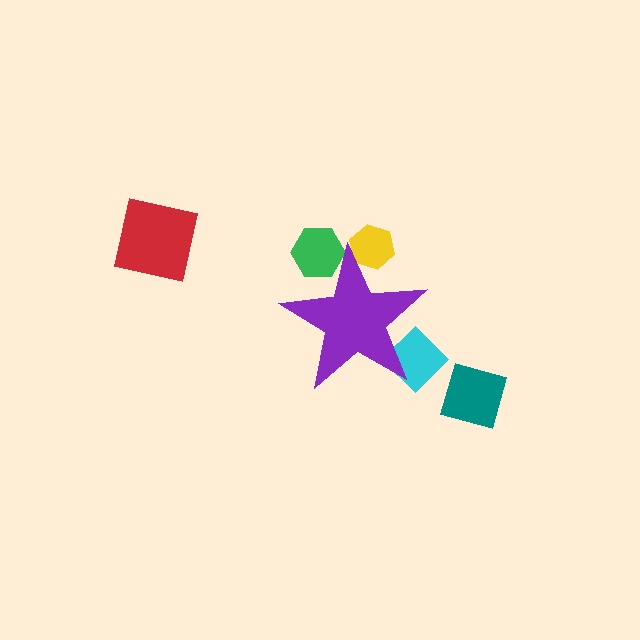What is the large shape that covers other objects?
A purple star.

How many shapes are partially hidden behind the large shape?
3 shapes are partially hidden.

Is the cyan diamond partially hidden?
Yes, the cyan diamond is partially hidden behind the purple star.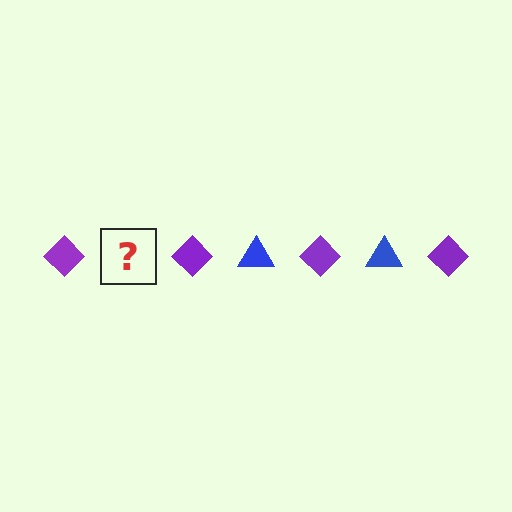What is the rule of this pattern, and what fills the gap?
The rule is that the pattern alternates between purple diamond and blue triangle. The gap should be filled with a blue triangle.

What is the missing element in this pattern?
The missing element is a blue triangle.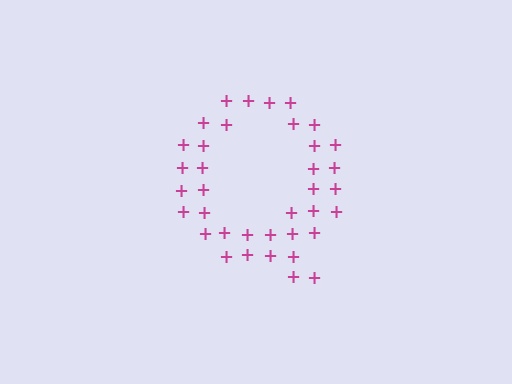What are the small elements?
The small elements are plus signs.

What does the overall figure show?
The overall figure shows the letter Q.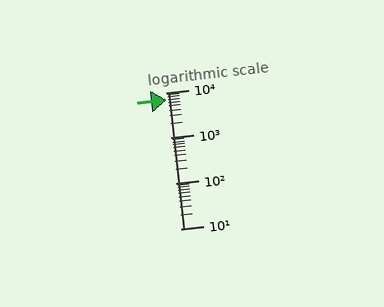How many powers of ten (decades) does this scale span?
The scale spans 3 decades, from 10 to 10000.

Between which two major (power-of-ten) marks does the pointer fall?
The pointer is between 1000 and 10000.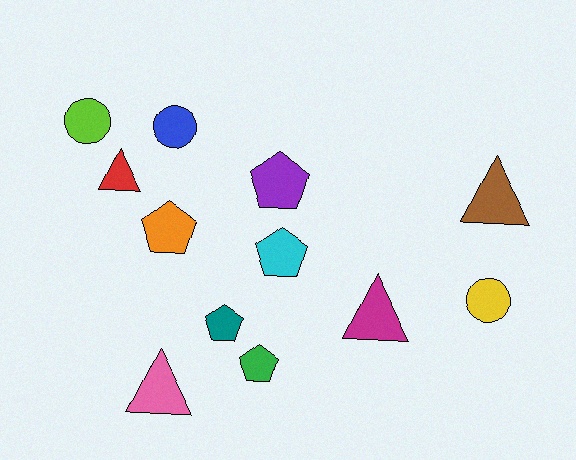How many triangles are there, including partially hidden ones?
There are 4 triangles.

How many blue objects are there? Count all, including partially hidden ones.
There is 1 blue object.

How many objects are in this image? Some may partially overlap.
There are 12 objects.